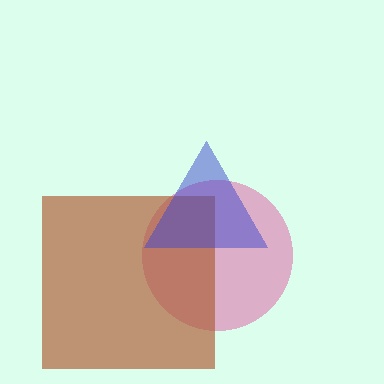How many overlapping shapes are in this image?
There are 3 overlapping shapes in the image.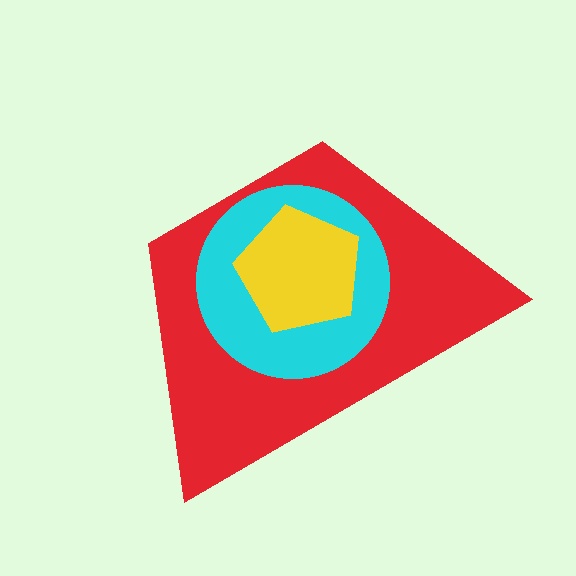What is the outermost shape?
The red trapezoid.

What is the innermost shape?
The yellow pentagon.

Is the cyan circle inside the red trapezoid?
Yes.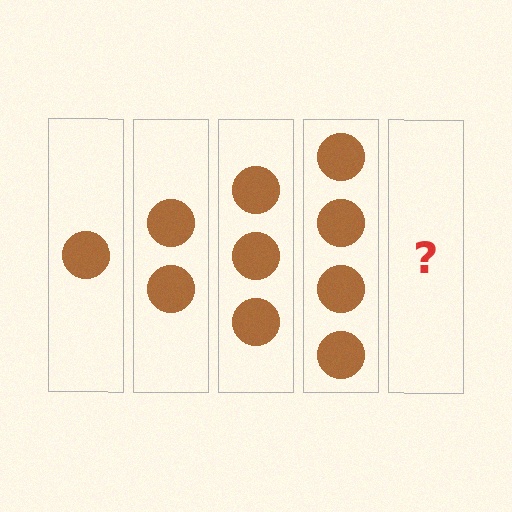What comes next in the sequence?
The next element should be 5 circles.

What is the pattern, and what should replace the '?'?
The pattern is that each step adds one more circle. The '?' should be 5 circles.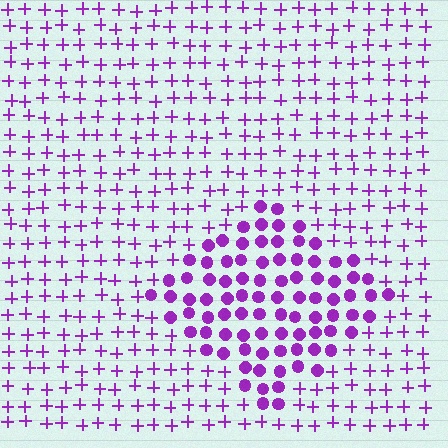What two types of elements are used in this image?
The image uses circles inside the diamond region and plus signs outside it.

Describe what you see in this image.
The image is filled with small purple elements arranged in a uniform grid. A diamond-shaped region contains circles, while the surrounding area contains plus signs. The boundary is defined purely by the change in element shape.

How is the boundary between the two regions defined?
The boundary is defined by a change in element shape: circles inside vs. plus signs outside. All elements share the same color and spacing.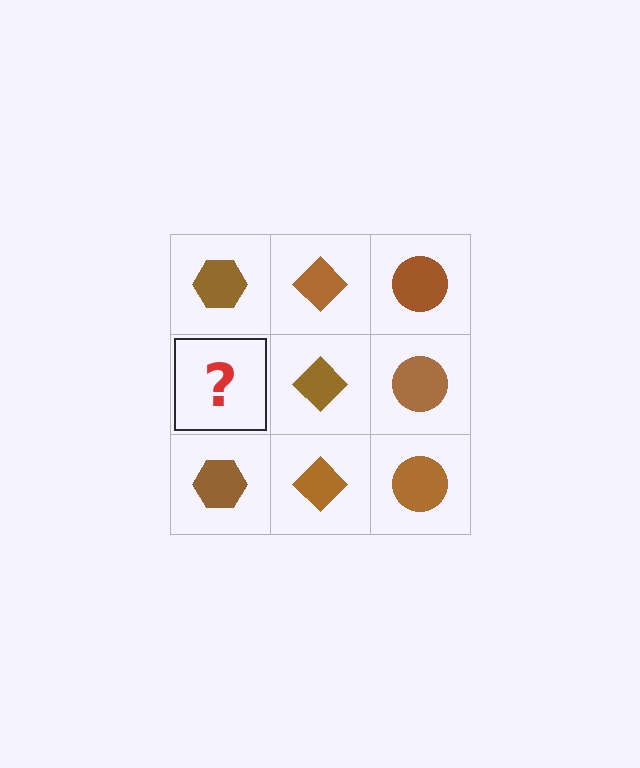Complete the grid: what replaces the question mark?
The question mark should be replaced with a brown hexagon.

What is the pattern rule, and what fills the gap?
The rule is that each column has a consistent shape. The gap should be filled with a brown hexagon.